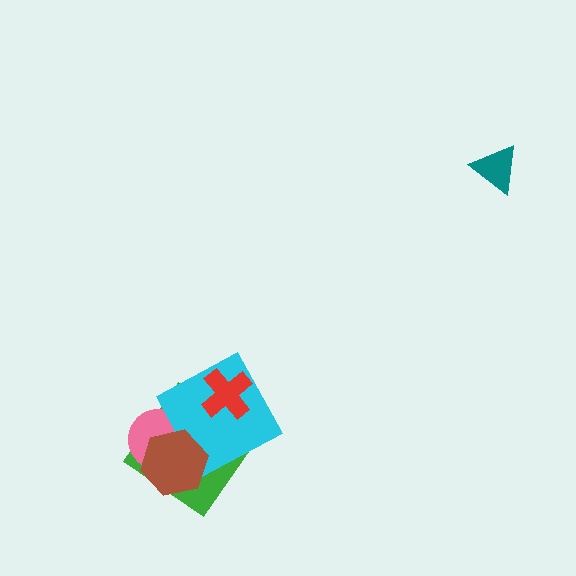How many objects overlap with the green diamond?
4 objects overlap with the green diamond.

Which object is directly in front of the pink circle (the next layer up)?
The cyan square is directly in front of the pink circle.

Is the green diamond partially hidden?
Yes, it is partially covered by another shape.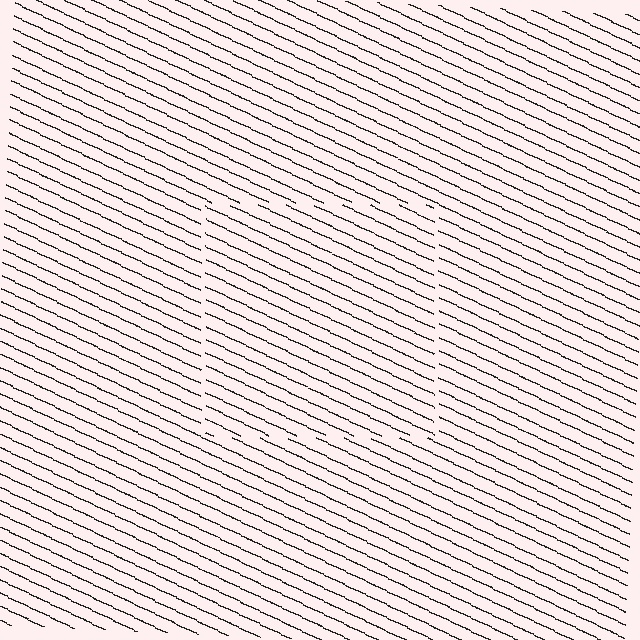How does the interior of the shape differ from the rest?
The interior of the shape contains the same grating, shifted by half a period — the contour is defined by the phase discontinuity where line-ends from the inner and outer gratings abut.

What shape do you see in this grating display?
An illusory square. The interior of the shape contains the same grating, shifted by half a period — the contour is defined by the phase discontinuity where line-ends from the inner and outer gratings abut.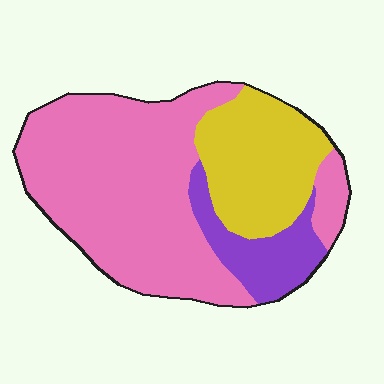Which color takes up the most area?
Pink, at roughly 60%.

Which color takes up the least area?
Purple, at roughly 15%.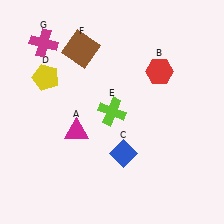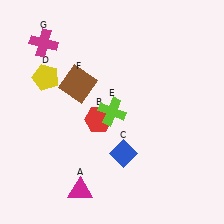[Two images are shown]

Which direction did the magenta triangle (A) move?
The magenta triangle (A) moved down.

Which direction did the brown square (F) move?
The brown square (F) moved down.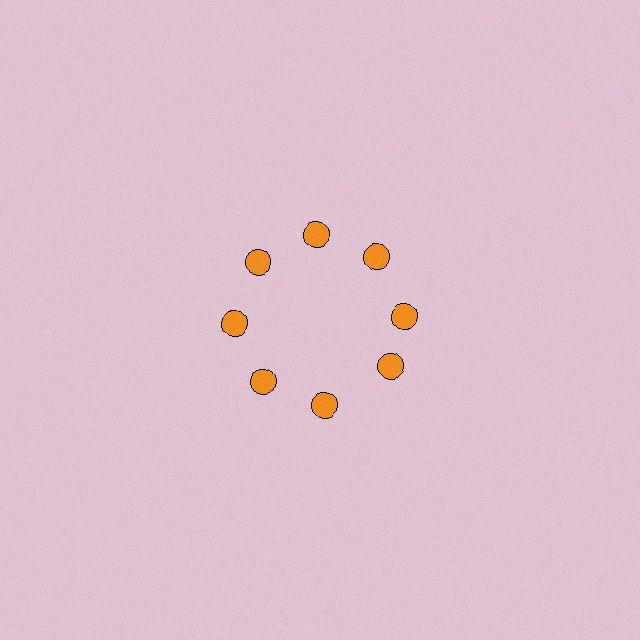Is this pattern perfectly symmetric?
No. The 8 orange circles are arranged in a ring, but one element near the 4 o'clock position is rotated out of alignment along the ring, breaking the 8-fold rotational symmetry.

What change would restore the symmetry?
The symmetry would be restored by rotating it back into even spacing with its neighbors so that all 8 circles sit at equal angles and equal distance from the center.